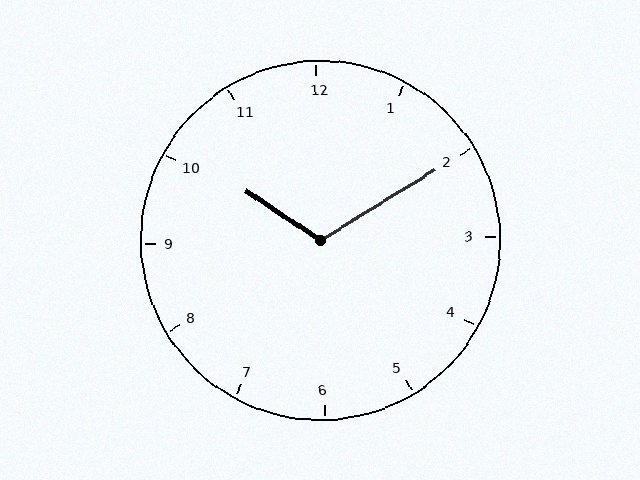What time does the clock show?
10:10.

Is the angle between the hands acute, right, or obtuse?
It is obtuse.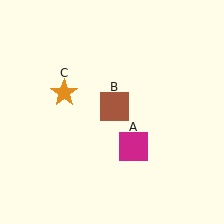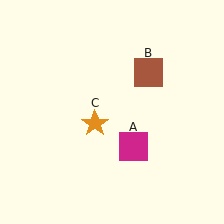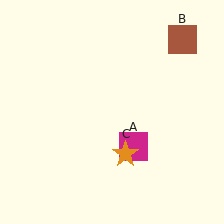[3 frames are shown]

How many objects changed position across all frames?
2 objects changed position: brown square (object B), orange star (object C).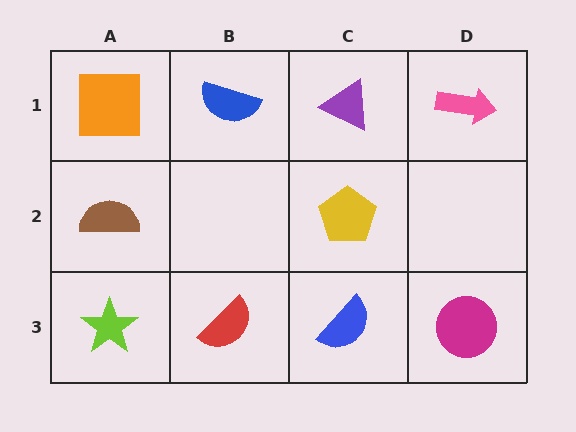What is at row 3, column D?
A magenta circle.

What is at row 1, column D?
A pink arrow.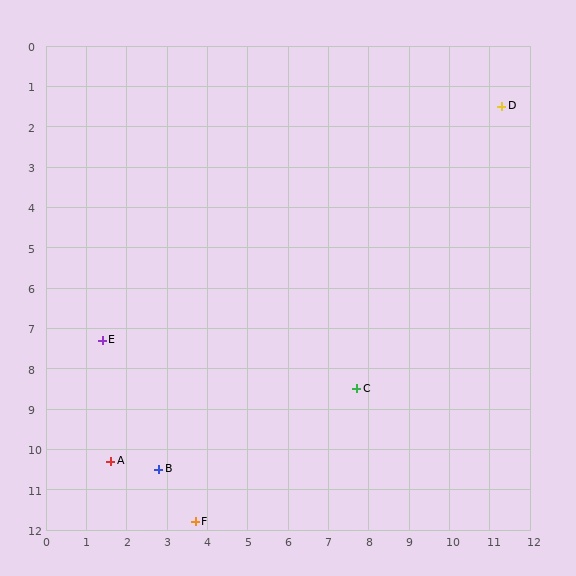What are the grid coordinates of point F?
Point F is at approximately (3.7, 11.8).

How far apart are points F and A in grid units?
Points F and A are about 2.6 grid units apart.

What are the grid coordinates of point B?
Point B is at approximately (2.8, 10.5).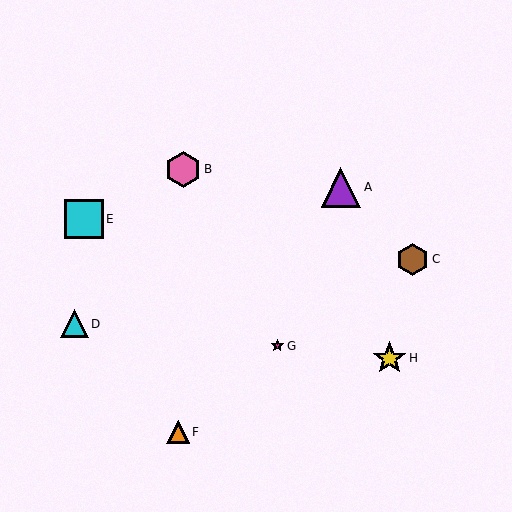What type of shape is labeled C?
Shape C is a brown hexagon.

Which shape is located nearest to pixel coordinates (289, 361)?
The magenta star (labeled G) at (277, 346) is nearest to that location.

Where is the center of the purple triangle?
The center of the purple triangle is at (341, 187).